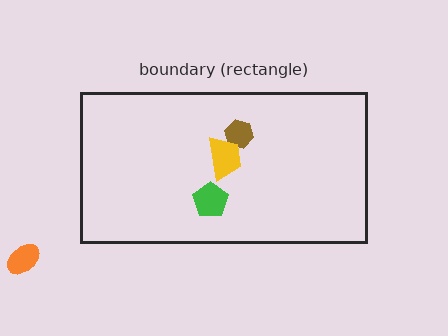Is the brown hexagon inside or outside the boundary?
Inside.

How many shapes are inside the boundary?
3 inside, 1 outside.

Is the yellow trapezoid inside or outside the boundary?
Inside.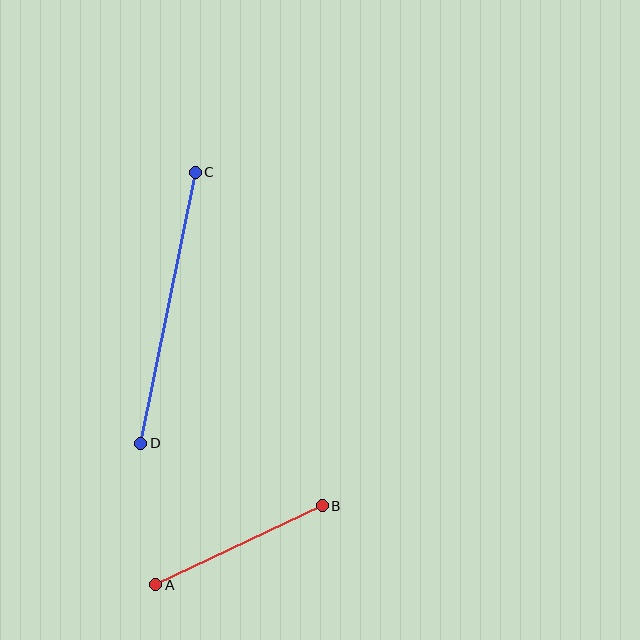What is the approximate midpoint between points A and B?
The midpoint is at approximately (239, 545) pixels.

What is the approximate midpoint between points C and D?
The midpoint is at approximately (168, 308) pixels.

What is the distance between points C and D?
The distance is approximately 276 pixels.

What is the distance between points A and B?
The distance is approximately 184 pixels.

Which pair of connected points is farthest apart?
Points C and D are farthest apart.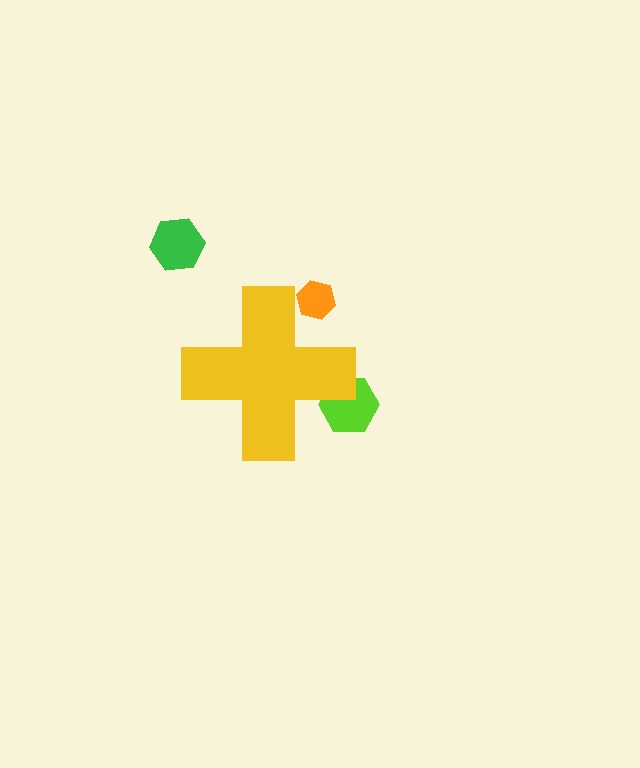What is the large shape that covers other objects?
A yellow cross.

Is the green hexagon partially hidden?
No, the green hexagon is fully visible.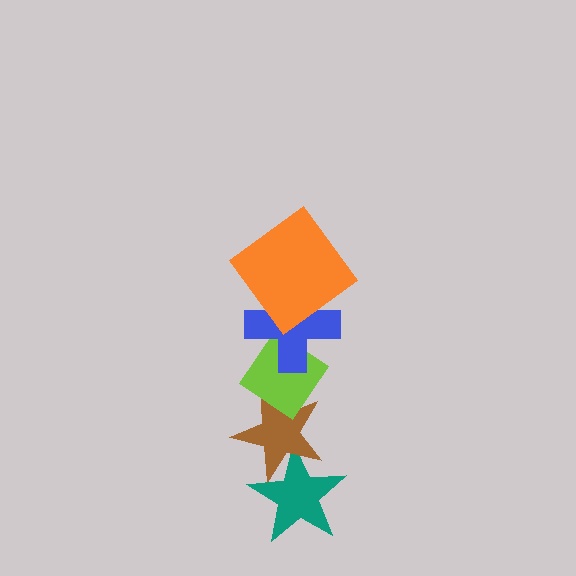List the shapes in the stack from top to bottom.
From top to bottom: the orange diamond, the blue cross, the lime diamond, the brown star, the teal star.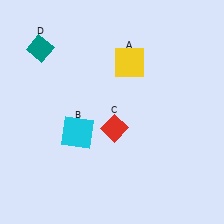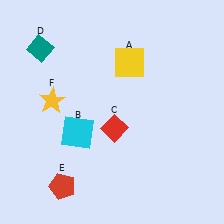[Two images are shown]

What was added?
A red pentagon (E), a yellow star (F) were added in Image 2.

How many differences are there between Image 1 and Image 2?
There are 2 differences between the two images.